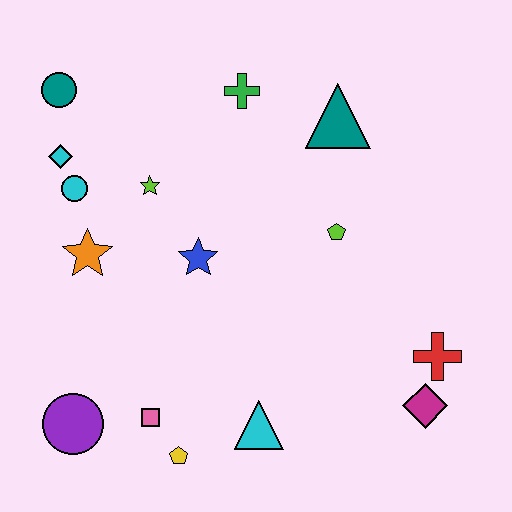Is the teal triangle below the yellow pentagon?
No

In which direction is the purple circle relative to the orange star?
The purple circle is below the orange star.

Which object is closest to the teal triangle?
The green cross is closest to the teal triangle.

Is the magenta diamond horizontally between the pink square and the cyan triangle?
No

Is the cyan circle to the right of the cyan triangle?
No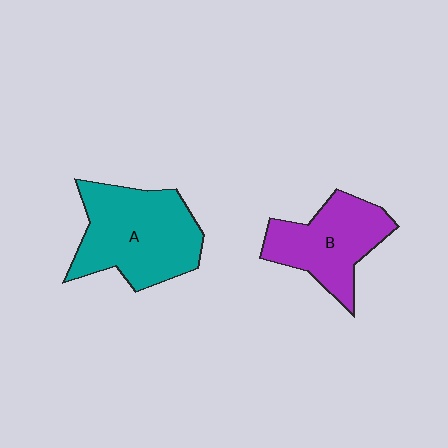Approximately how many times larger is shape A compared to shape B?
Approximately 1.3 times.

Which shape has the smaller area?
Shape B (purple).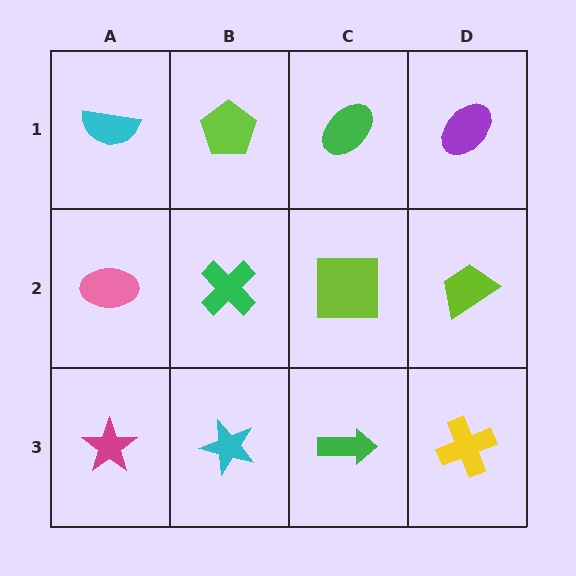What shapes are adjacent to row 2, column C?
A green ellipse (row 1, column C), a green arrow (row 3, column C), a green cross (row 2, column B), a lime trapezoid (row 2, column D).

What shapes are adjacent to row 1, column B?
A green cross (row 2, column B), a cyan semicircle (row 1, column A), a green ellipse (row 1, column C).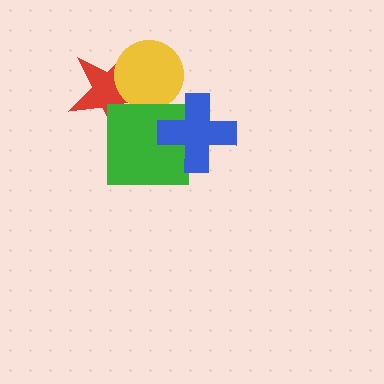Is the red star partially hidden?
Yes, it is partially covered by another shape.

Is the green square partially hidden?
Yes, it is partially covered by another shape.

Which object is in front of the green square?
The blue cross is in front of the green square.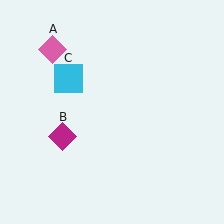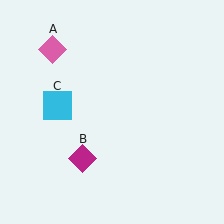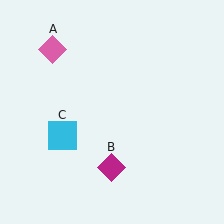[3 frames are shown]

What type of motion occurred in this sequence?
The magenta diamond (object B), cyan square (object C) rotated counterclockwise around the center of the scene.